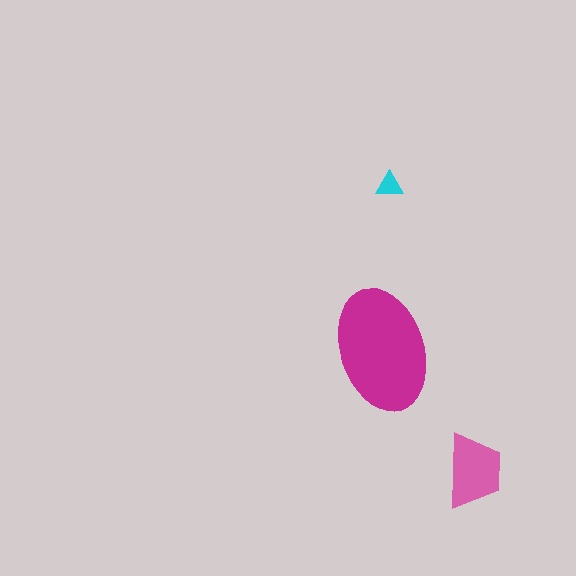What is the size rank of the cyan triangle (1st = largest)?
3rd.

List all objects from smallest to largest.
The cyan triangle, the pink trapezoid, the magenta ellipse.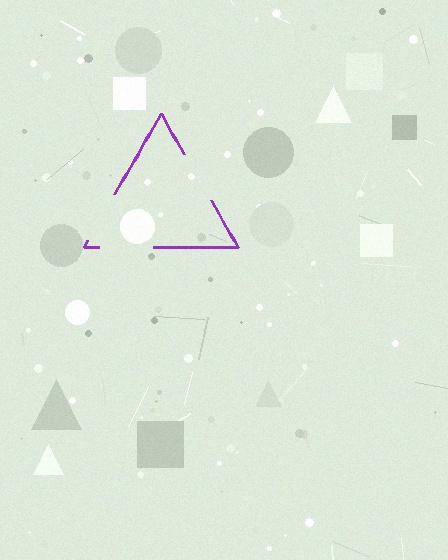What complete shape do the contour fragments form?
The contour fragments form a triangle.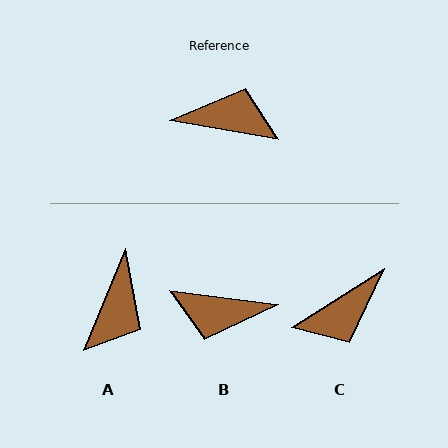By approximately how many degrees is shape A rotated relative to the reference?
Approximately 102 degrees clockwise.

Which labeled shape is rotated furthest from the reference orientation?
B, about 177 degrees away.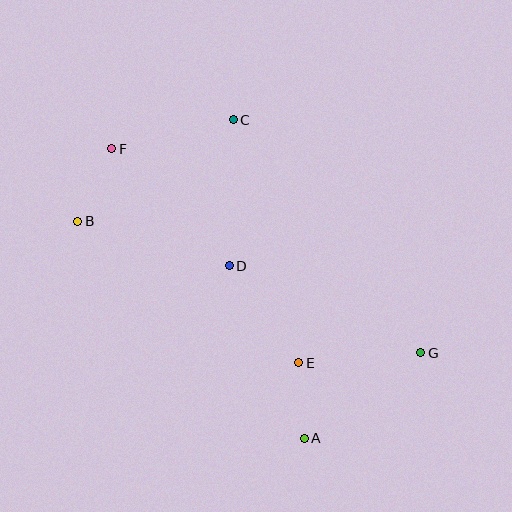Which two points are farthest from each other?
Points F and G are farthest from each other.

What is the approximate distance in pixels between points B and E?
The distance between B and E is approximately 263 pixels.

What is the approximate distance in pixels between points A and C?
The distance between A and C is approximately 326 pixels.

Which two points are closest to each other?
Points A and E are closest to each other.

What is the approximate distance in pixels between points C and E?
The distance between C and E is approximately 252 pixels.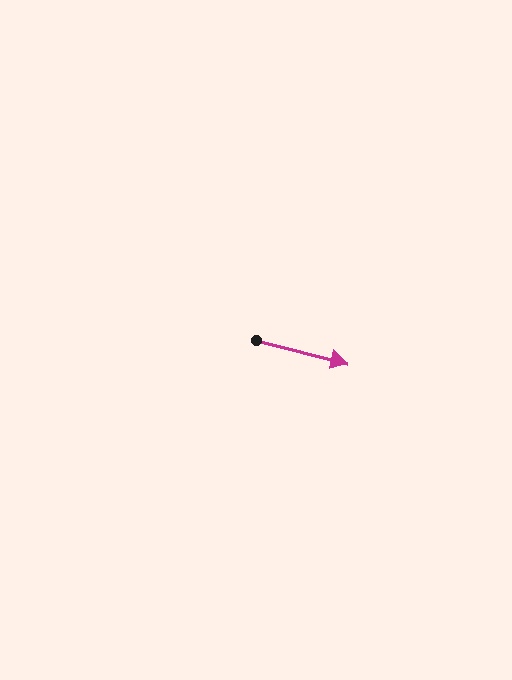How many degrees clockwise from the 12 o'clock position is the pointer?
Approximately 104 degrees.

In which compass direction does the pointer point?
East.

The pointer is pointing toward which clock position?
Roughly 3 o'clock.